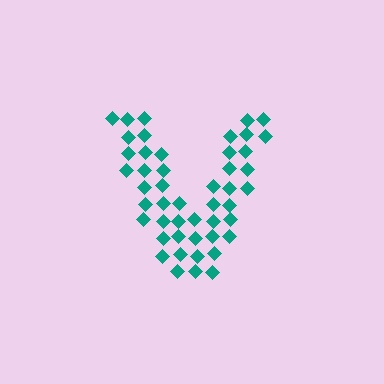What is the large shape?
The large shape is the letter V.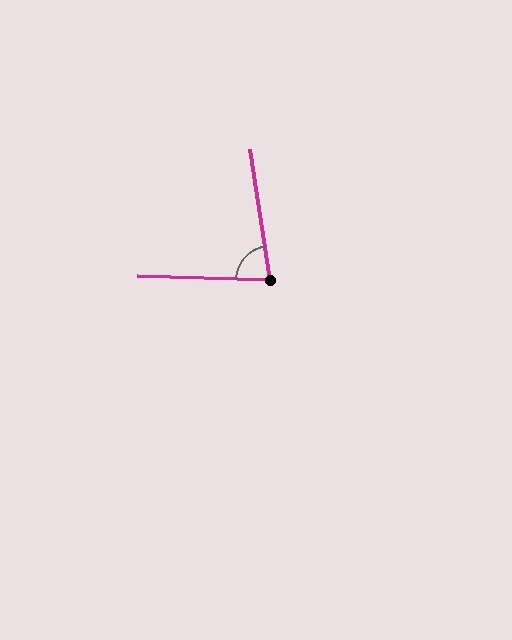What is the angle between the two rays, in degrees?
Approximately 79 degrees.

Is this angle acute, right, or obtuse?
It is acute.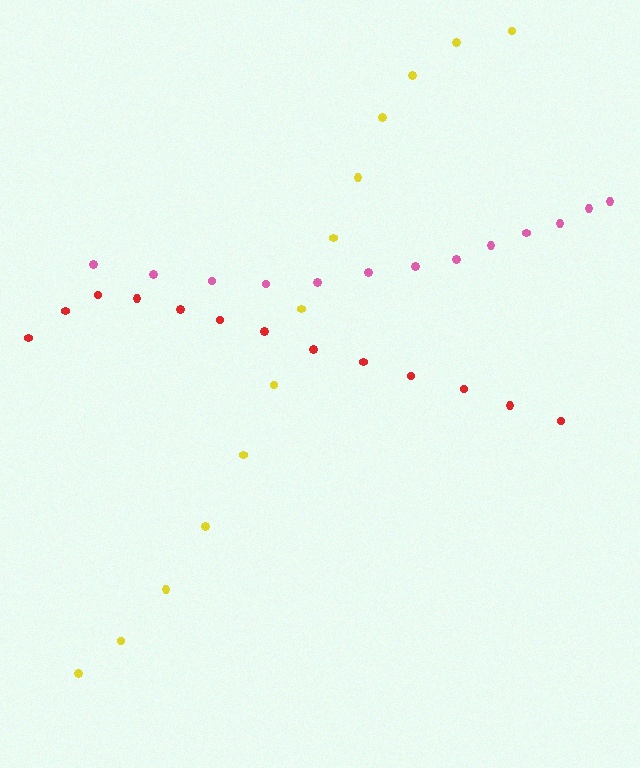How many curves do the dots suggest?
There are 3 distinct paths.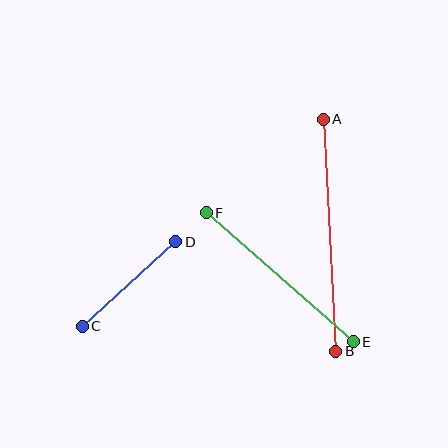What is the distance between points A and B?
The distance is approximately 232 pixels.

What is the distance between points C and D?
The distance is approximately 126 pixels.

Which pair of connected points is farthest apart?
Points A and B are farthest apart.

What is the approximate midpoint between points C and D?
The midpoint is at approximately (129, 284) pixels.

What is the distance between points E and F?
The distance is approximately 196 pixels.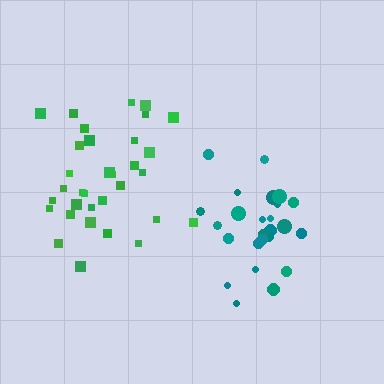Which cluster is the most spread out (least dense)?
Green.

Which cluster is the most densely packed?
Teal.